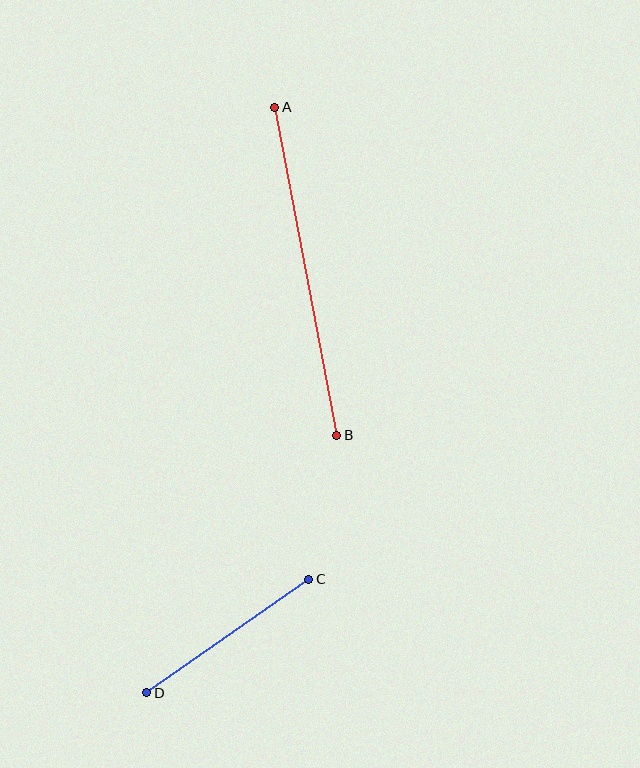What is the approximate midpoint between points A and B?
The midpoint is at approximately (306, 271) pixels.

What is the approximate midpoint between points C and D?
The midpoint is at approximately (228, 636) pixels.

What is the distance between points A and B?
The distance is approximately 334 pixels.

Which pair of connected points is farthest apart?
Points A and B are farthest apart.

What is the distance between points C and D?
The distance is approximately 198 pixels.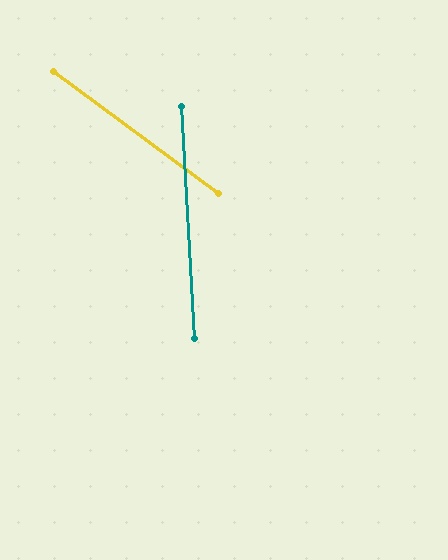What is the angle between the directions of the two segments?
Approximately 50 degrees.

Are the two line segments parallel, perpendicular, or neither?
Neither parallel nor perpendicular — they differ by about 50°.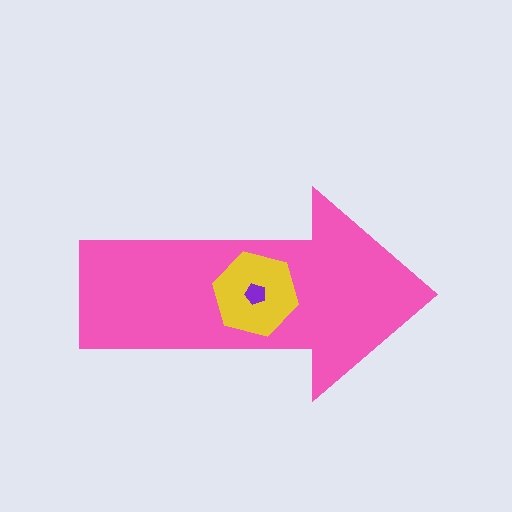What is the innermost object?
The purple pentagon.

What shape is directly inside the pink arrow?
The yellow hexagon.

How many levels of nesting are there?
3.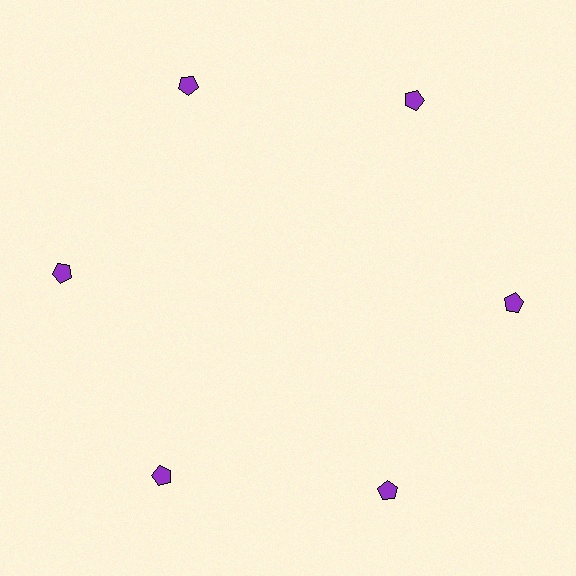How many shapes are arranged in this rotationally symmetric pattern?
There are 6 shapes, arranged in 6 groups of 1.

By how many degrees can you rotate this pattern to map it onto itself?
The pattern maps onto itself every 60 degrees of rotation.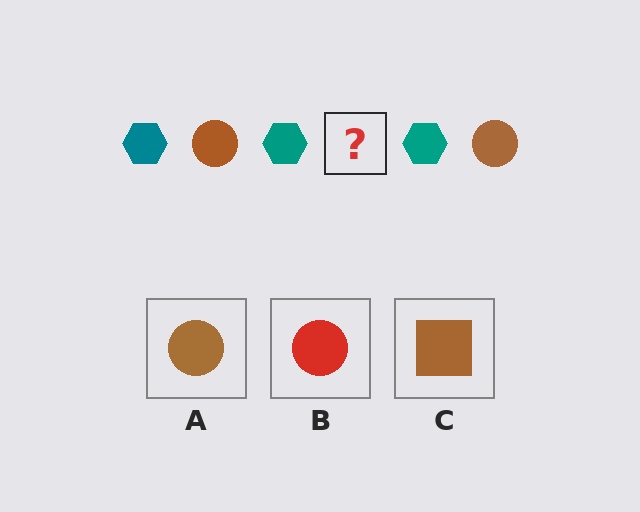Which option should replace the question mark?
Option A.